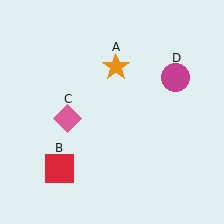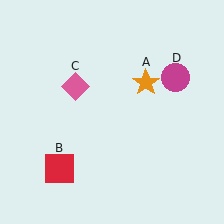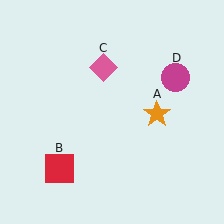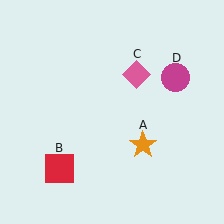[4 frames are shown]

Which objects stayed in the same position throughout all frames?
Red square (object B) and magenta circle (object D) remained stationary.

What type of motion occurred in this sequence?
The orange star (object A), pink diamond (object C) rotated clockwise around the center of the scene.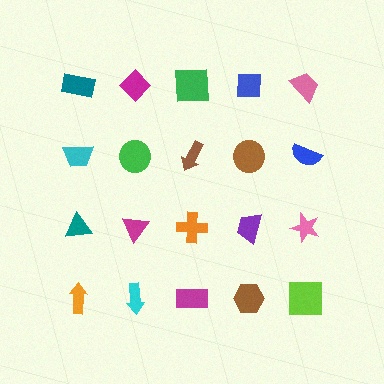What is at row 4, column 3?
A magenta rectangle.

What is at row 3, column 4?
A purple trapezoid.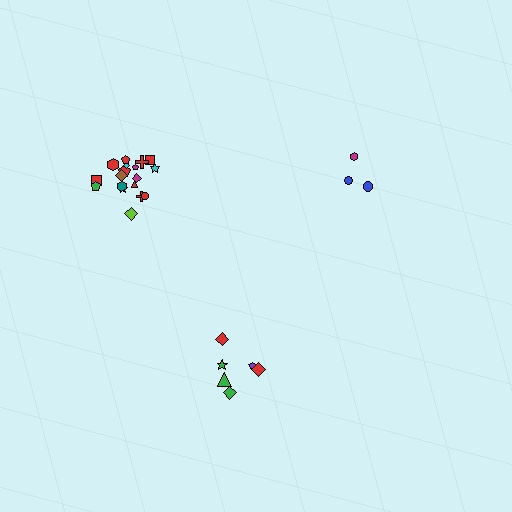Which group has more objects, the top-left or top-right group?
The top-left group.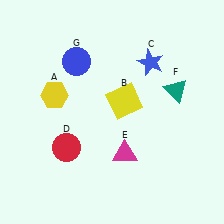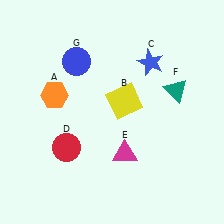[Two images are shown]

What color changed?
The hexagon (A) changed from yellow in Image 1 to orange in Image 2.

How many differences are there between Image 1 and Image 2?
There is 1 difference between the two images.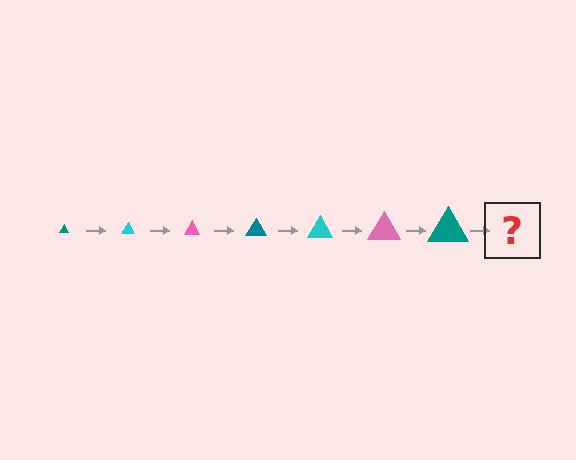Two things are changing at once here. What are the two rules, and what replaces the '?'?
The two rules are that the triangle grows larger each step and the color cycles through teal, cyan, and pink. The '?' should be a cyan triangle, larger than the previous one.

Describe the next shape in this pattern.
It should be a cyan triangle, larger than the previous one.